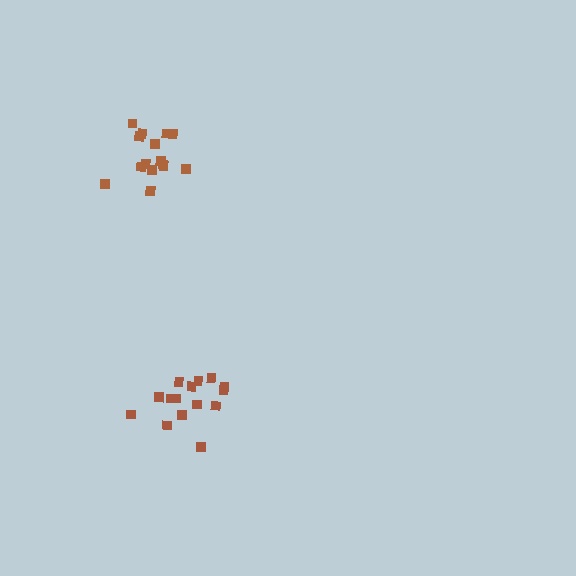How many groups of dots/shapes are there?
There are 2 groups.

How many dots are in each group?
Group 1: 15 dots, Group 2: 15 dots (30 total).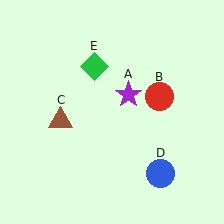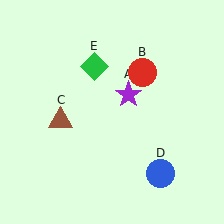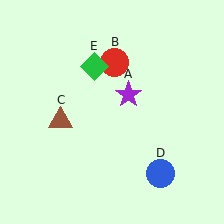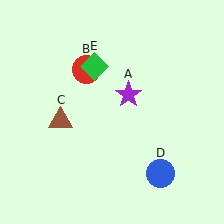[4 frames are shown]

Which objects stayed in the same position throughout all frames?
Purple star (object A) and brown triangle (object C) and blue circle (object D) and green diamond (object E) remained stationary.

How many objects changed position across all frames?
1 object changed position: red circle (object B).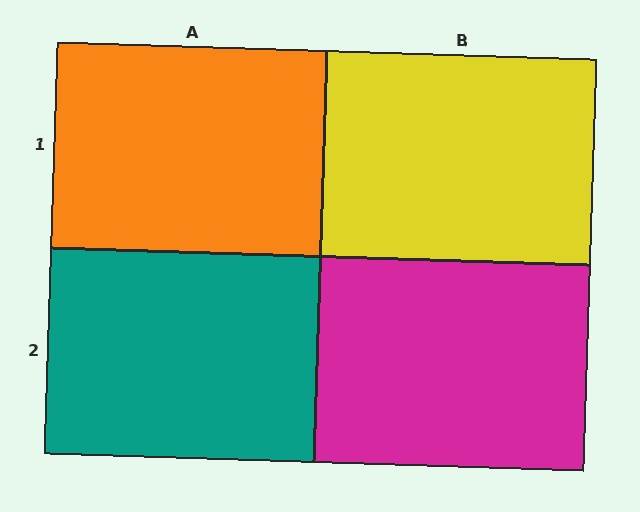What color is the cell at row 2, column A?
Teal.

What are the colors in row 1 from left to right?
Orange, yellow.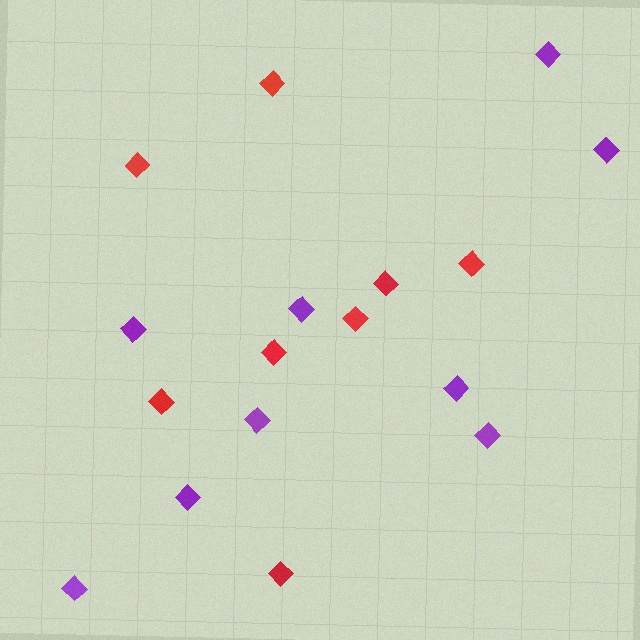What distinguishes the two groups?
There are 2 groups: one group of purple diamonds (9) and one group of red diamonds (8).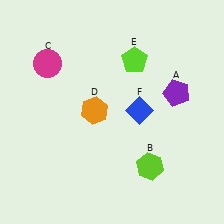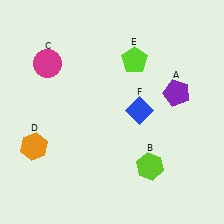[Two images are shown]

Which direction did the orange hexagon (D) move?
The orange hexagon (D) moved left.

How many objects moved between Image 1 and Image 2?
1 object moved between the two images.